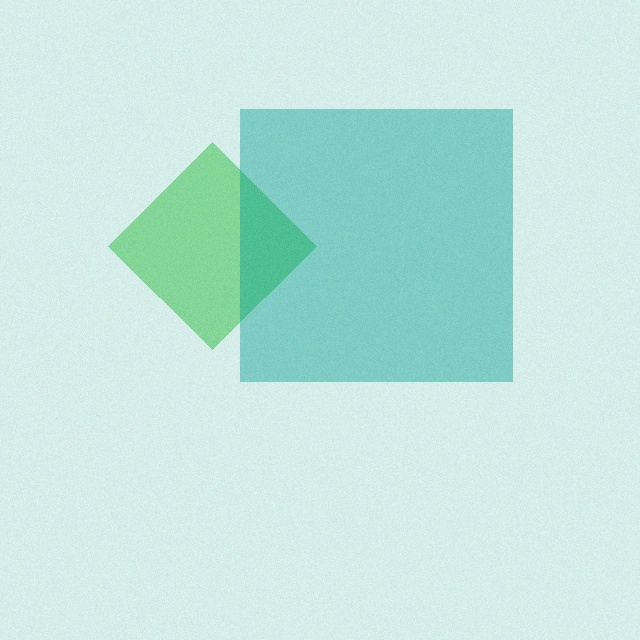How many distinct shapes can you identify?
There are 2 distinct shapes: a green diamond, a teal square.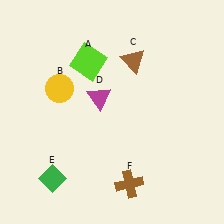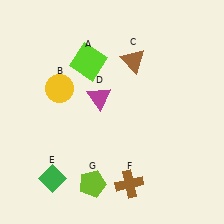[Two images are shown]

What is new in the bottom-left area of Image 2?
A lime pentagon (G) was added in the bottom-left area of Image 2.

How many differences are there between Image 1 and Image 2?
There is 1 difference between the two images.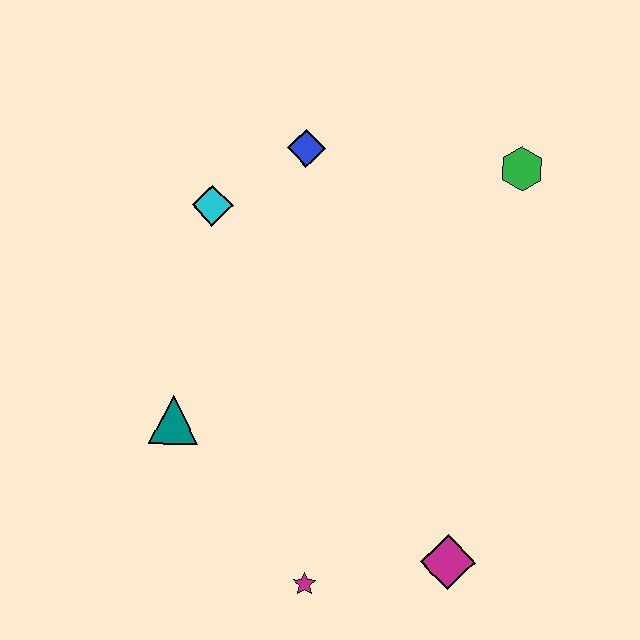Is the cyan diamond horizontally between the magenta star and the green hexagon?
No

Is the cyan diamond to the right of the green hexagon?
No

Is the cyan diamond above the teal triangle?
Yes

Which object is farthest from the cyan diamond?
The magenta diamond is farthest from the cyan diamond.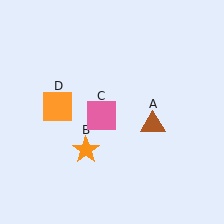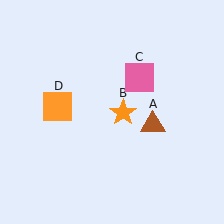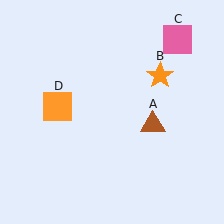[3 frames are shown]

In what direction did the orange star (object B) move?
The orange star (object B) moved up and to the right.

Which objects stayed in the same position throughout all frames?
Brown triangle (object A) and orange square (object D) remained stationary.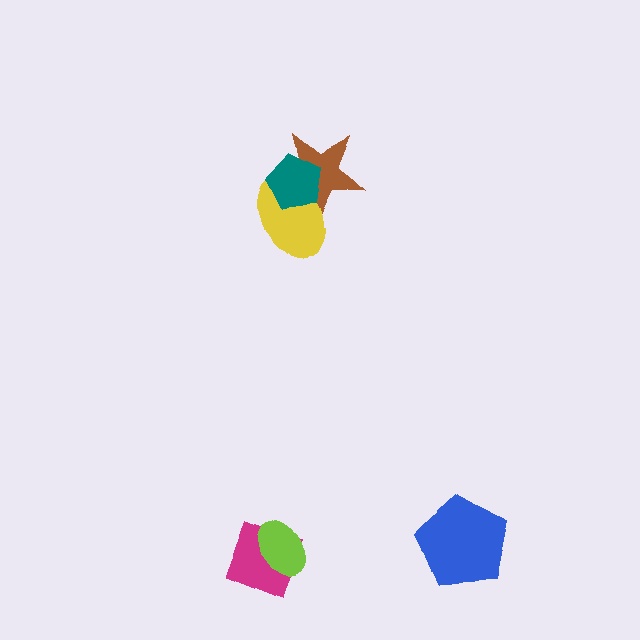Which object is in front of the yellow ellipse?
The teal pentagon is in front of the yellow ellipse.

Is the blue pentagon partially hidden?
No, no other shape covers it.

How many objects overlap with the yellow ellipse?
2 objects overlap with the yellow ellipse.